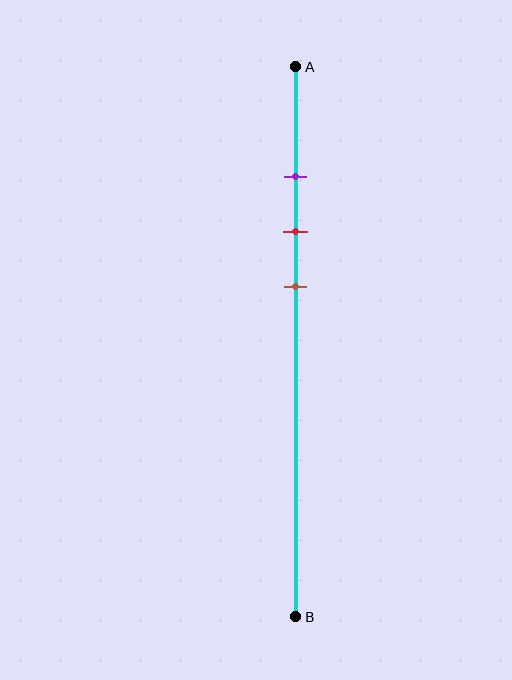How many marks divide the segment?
There are 3 marks dividing the segment.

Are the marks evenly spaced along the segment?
Yes, the marks are approximately evenly spaced.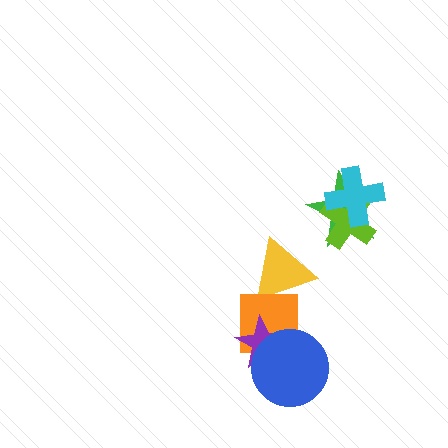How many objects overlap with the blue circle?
2 objects overlap with the blue circle.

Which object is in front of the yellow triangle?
The orange square is in front of the yellow triangle.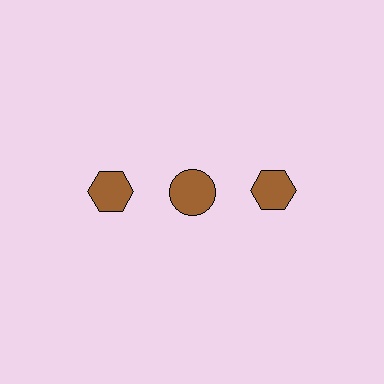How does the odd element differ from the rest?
It has a different shape: circle instead of hexagon.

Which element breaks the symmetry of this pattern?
The brown circle in the top row, second from left column breaks the symmetry. All other shapes are brown hexagons.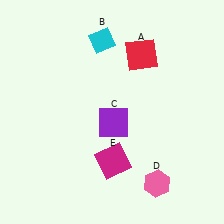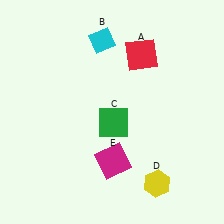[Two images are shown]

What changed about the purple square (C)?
In Image 1, C is purple. In Image 2, it changed to green.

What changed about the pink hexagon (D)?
In Image 1, D is pink. In Image 2, it changed to yellow.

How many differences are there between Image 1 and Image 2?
There are 2 differences between the two images.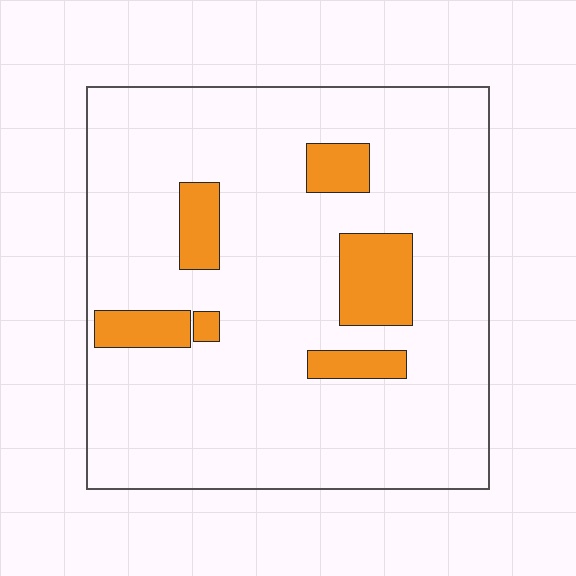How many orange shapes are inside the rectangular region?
6.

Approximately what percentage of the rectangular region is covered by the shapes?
Approximately 15%.